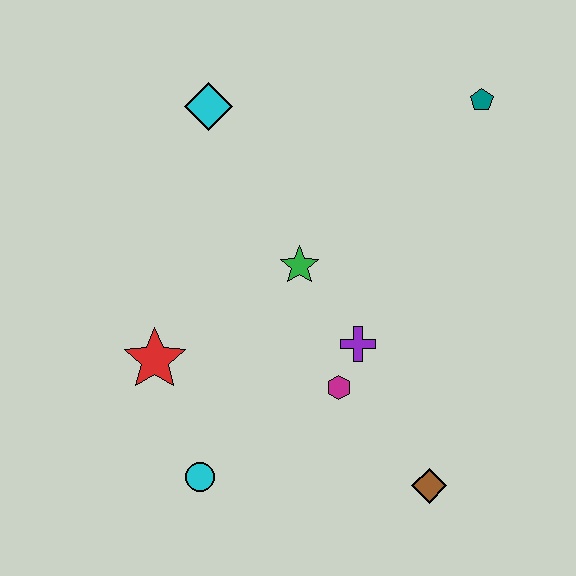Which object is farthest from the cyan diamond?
The brown diamond is farthest from the cyan diamond.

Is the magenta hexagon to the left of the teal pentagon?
Yes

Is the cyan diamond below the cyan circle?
No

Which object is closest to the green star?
The purple cross is closest to the green star.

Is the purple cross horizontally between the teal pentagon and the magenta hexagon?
Yes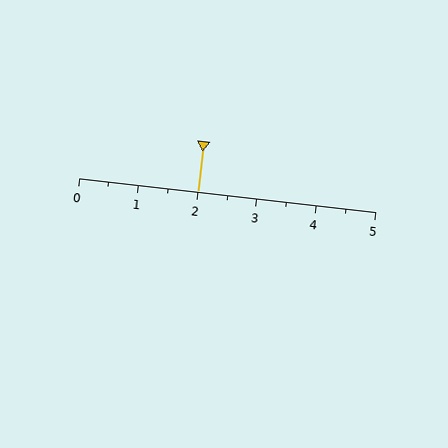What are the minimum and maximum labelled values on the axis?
The axis runs from 0 to 5.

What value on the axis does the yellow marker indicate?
The marker indicates approximately 2.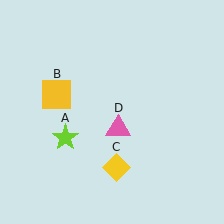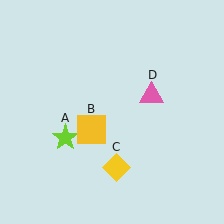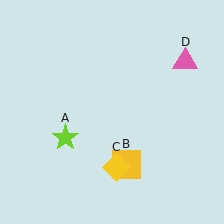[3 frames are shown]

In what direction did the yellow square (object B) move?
The yellow square (object B) moved down and to the right.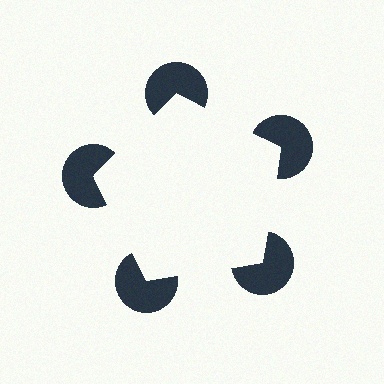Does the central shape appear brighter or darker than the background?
It typically appears slightly brighter than the background, even though no actual brightness change is drawn.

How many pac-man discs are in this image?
There are 5 — one at each vertex of the illusory pentagon.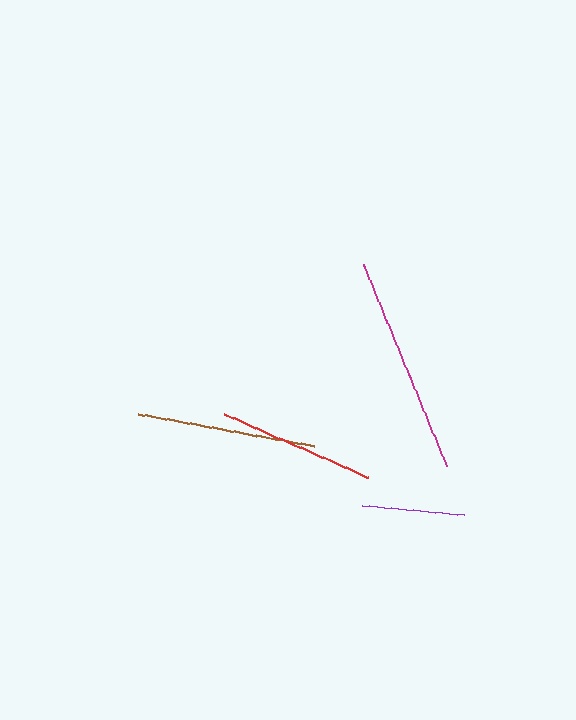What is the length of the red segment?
The red segment is approximately 157 pixels long.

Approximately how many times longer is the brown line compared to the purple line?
The brown line is approximately 1.7 times the length of the purple line.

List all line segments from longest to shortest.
From longest to shortest: magenta, brown, red, purple.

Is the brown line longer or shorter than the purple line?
The brown line is longer than the purple line.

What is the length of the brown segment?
The brown segment is approximately 179 pixels long.